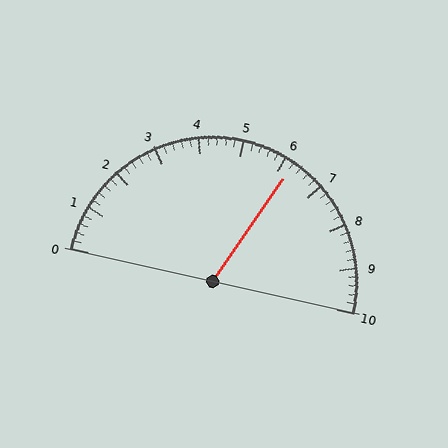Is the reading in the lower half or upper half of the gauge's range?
The reading is in the upper half of the range (0 to 10).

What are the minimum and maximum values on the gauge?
The gauge ranges from 0 to 10.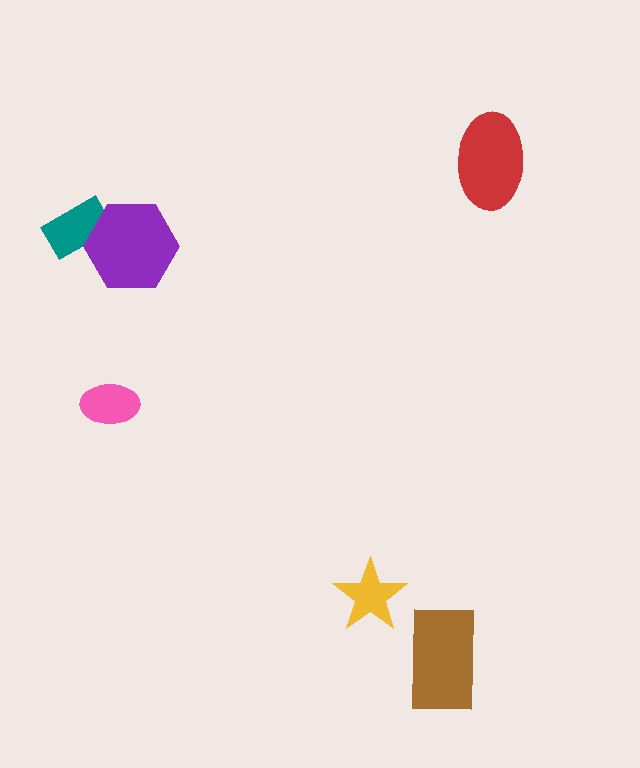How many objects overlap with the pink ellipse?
0 objects overlap with the pink ellipse.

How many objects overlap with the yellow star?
0 objects overlap with the yellow star.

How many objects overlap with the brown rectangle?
0 objects overlap with the brown rectangle.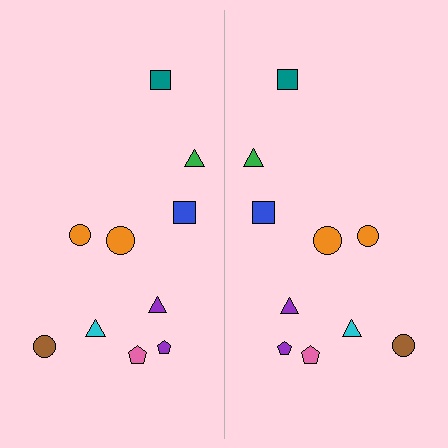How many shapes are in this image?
There are 20 shapes in this image.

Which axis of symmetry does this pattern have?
The pattern has a vertical axis of symmetry running through the center of the image.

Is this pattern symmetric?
Yes, this pattern has bilateral (reflection) symmetry.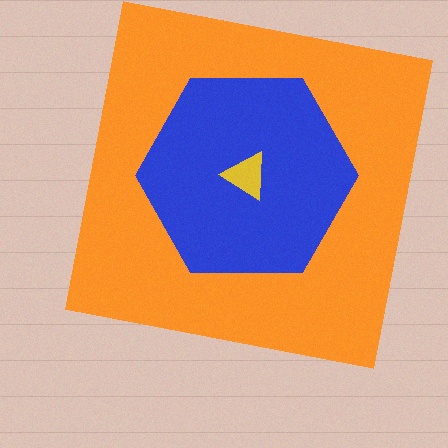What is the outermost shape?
The orange square.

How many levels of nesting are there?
3.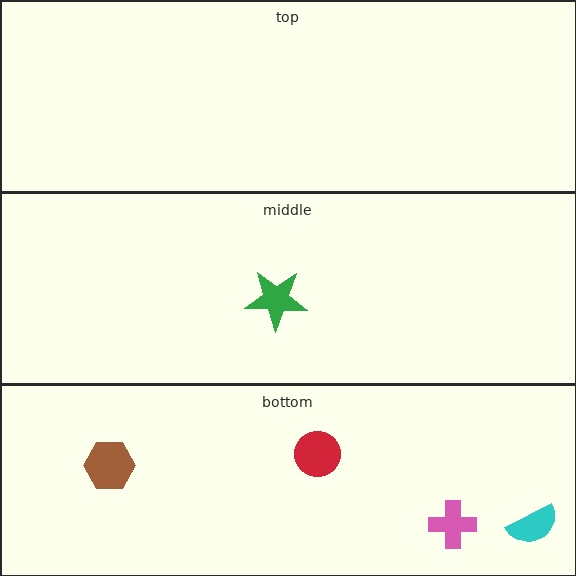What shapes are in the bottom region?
The pink cross, the brown hexagon, the cyan semicircle, the red circle.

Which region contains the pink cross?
The bottom region.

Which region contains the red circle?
The bottom region.